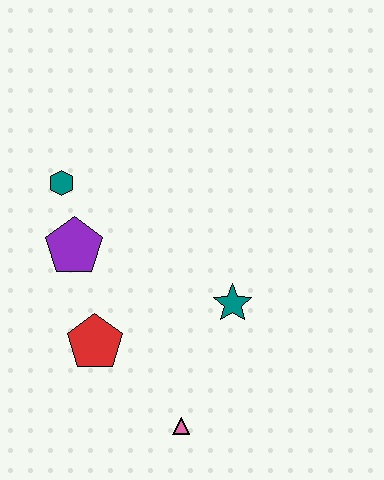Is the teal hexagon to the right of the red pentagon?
No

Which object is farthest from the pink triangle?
The teal hexagon is farthest from the pink triangle.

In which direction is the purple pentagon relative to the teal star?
The purple pentagon is to the left of the teal star.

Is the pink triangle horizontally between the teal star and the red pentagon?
Yes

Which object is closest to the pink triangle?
The red pentagon is closest to the pink triangle.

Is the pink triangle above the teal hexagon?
No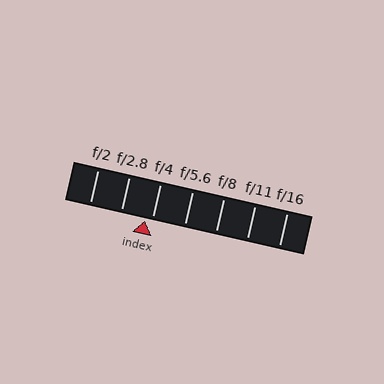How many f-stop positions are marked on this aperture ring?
There are 7 f-stop positions marked.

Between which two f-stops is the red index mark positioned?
The index mark is between f/2.8 and f/4.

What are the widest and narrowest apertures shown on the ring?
The widest aperture shown is f/2 and the narrowest is f/16.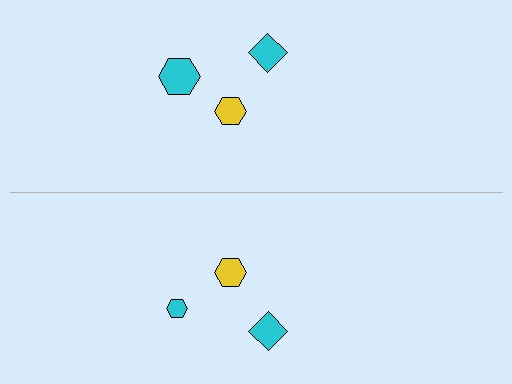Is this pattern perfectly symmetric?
No, the pattern is not perfectly symmetric. The cyan hexagon on the bottom side has a different size than its mirror counterpart.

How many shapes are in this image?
There are 6 shapes in this image.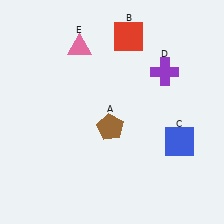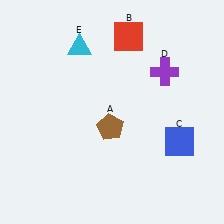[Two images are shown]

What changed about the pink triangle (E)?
In Image 1, E is pink. In Image 2, it changed to cyan.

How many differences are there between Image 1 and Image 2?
There is 1 difference between the two images.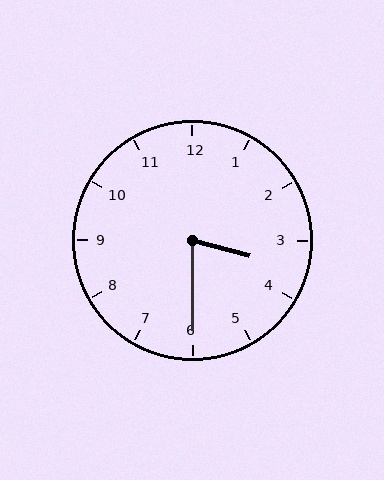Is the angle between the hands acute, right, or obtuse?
It is acute.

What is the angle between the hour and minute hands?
Approximately 75 degrees.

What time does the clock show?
3:30.